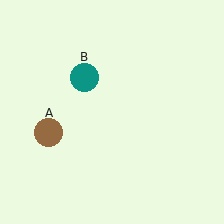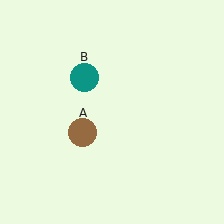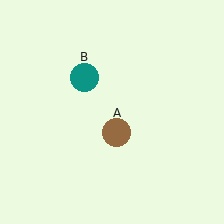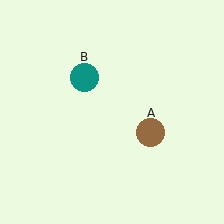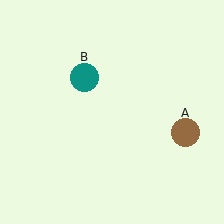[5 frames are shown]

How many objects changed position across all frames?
1 object changed position: brown circle (object A).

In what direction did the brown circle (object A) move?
The brown circle (object A) moved right.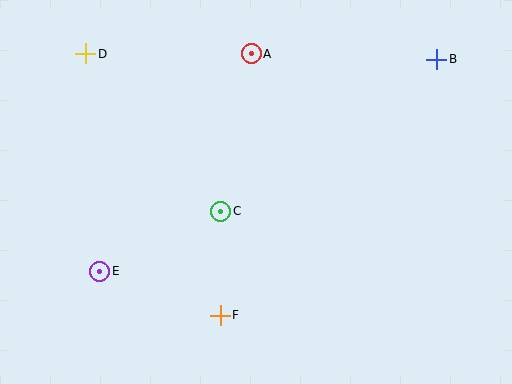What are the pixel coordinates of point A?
Point A is at (251, 54).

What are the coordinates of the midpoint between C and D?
The midpoint between C and D is at (153, 133).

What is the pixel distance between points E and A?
The distance between E and A is 265 pixels.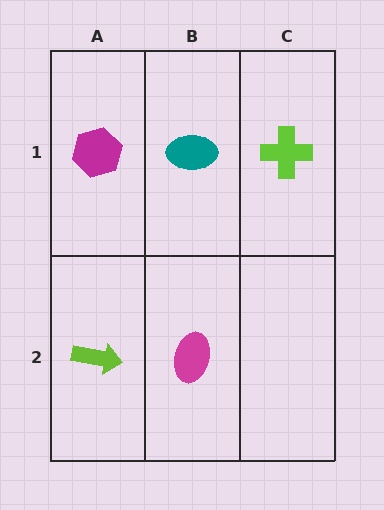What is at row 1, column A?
A magenta hexagon.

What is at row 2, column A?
A lime arrow.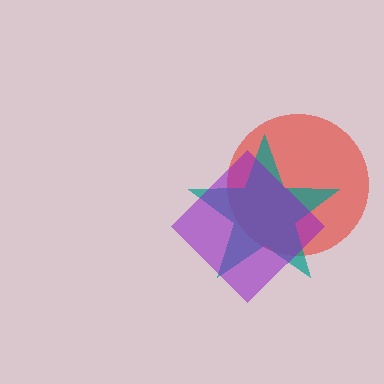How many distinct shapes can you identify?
There are 3 distinct shapes: a red circle, a teal star, a purple diamond.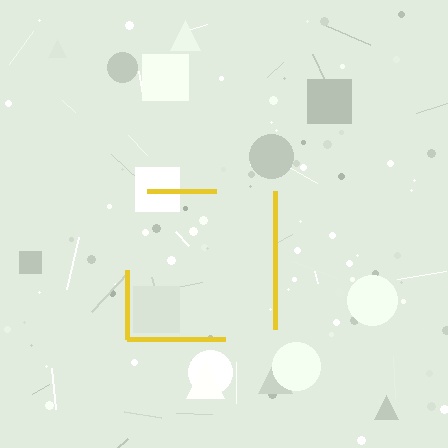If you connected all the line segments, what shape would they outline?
They would outline a square.